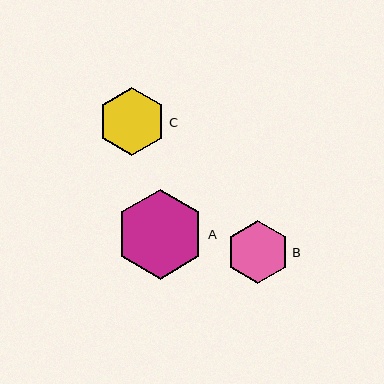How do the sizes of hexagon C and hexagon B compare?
Hexagon C and hexagon B are approximately the same size.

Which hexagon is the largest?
Hexagon A is the largest with a size of approximately 90 pixels.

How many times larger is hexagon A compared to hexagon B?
Hexagon A is approximately 1.4 times the size of hexagon B.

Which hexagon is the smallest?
Hexagon B is the smallest with a size of approximately 63 pixels.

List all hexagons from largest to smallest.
From largest to smallest: A, C, B.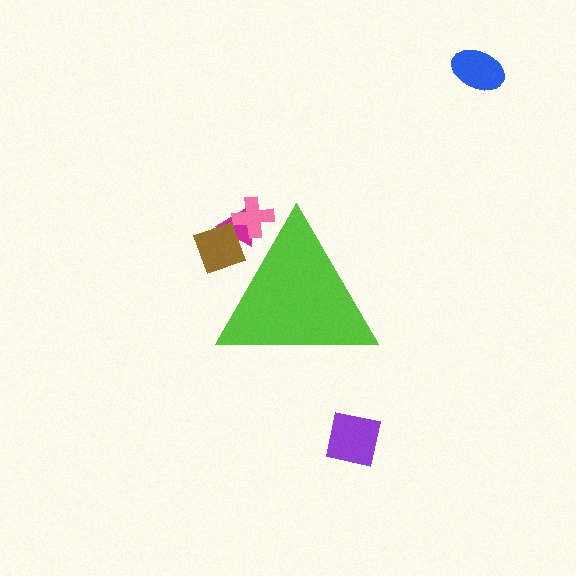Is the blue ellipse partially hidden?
No, the blue ellipse is fully visible.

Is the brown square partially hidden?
Yes, the brown square is partially hidden behind the lime triangle.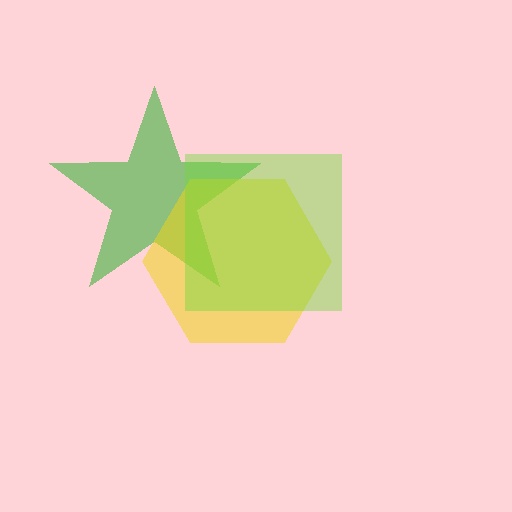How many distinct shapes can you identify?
There are 3 distinct shapes: a green star, a yellow hexagon, a lime square.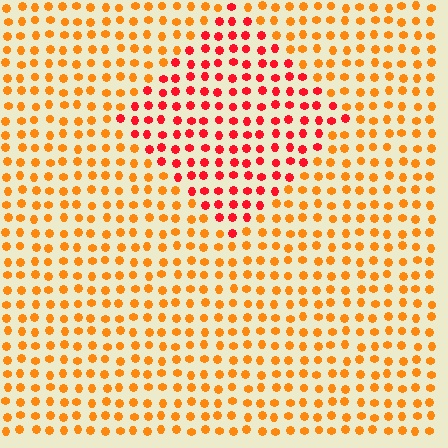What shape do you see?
I see a diamond.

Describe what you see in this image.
The image is filled with small orange elements in a uniform arrangement. A diamond-shaped region is visible where the elements are tinted to a slightly different hue, forming a subtle color boundary.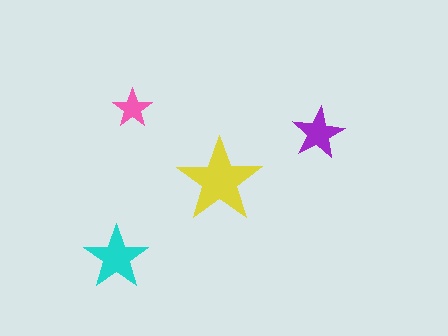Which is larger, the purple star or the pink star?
The purple one.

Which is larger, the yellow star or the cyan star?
The yellow one.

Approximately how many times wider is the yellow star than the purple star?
About 1.5 times wider.